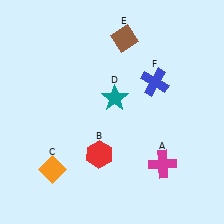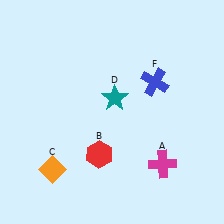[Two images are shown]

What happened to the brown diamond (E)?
The brown diamond (E) was removed in Image 2. It was in the top-right area of Image 1.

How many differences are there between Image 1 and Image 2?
There is 1 difference between the two images.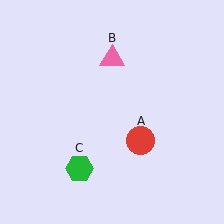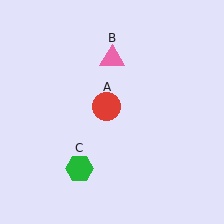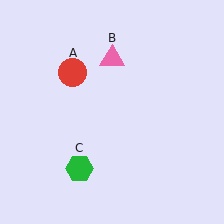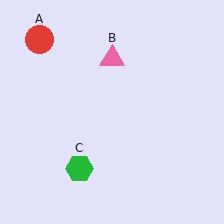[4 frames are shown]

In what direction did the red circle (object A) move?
The red circle (object A) moved up and to the left.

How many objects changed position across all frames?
1 object changed position: red circle (object A).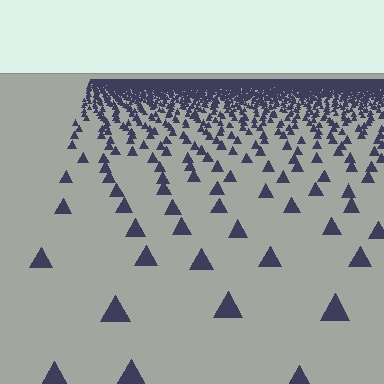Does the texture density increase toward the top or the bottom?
Density increases toward the top.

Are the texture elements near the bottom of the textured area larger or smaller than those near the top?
Larger. Near the bottom, elements are closer to the viewer and appear at a bigger on-screen size.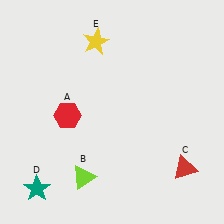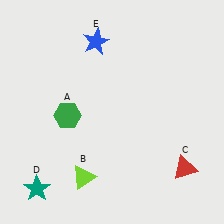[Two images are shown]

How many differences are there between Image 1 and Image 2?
There are 2 differences between the two images.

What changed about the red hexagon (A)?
In Image 1, A is red. In Image 2, it changed to green.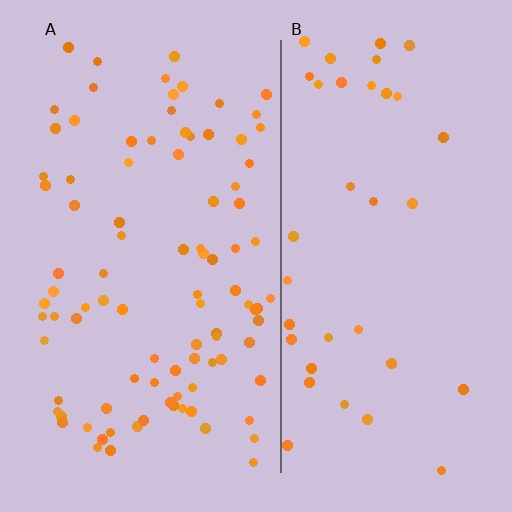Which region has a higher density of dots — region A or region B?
A (the left).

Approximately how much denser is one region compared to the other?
Approximately 2.4× — region A over region B.